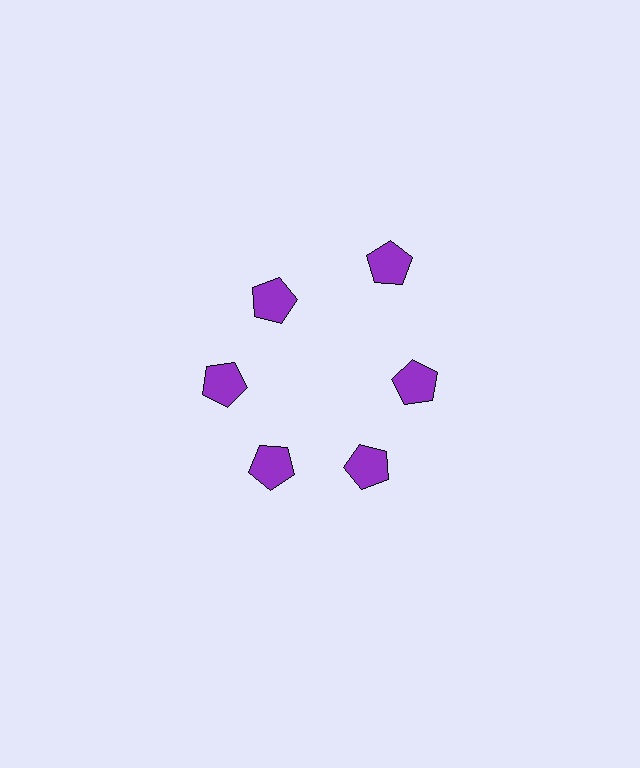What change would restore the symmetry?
The symmetry would be restored by moving it inward, back onto the ring so that all 6 pentagons sit at equal angles and equal distance from the center.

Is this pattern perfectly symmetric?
No. The 6 purple pentagons are arranged in a ring, but one element near the 1 o'clock position is pushed outward from the center, breaking the 6-fold rotational symmetry.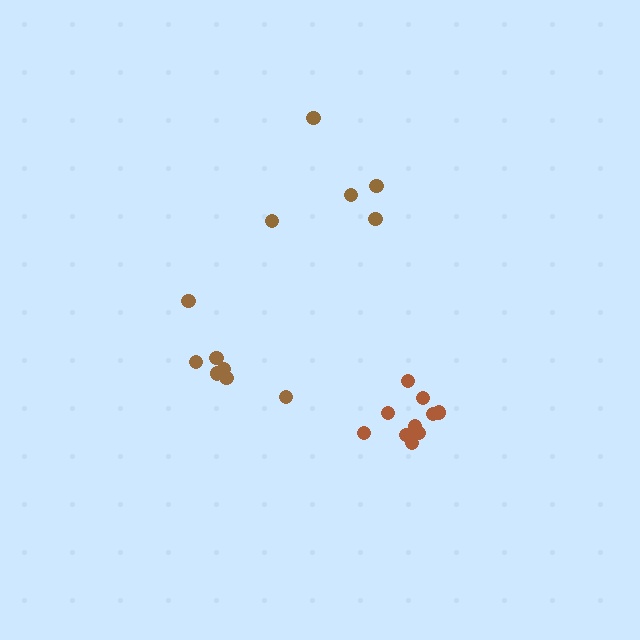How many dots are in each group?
Group 1: 10 dots, Group 2: 5 dots, Group 3: 7 dots (22 total).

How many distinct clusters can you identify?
There are 3 distinct clusters.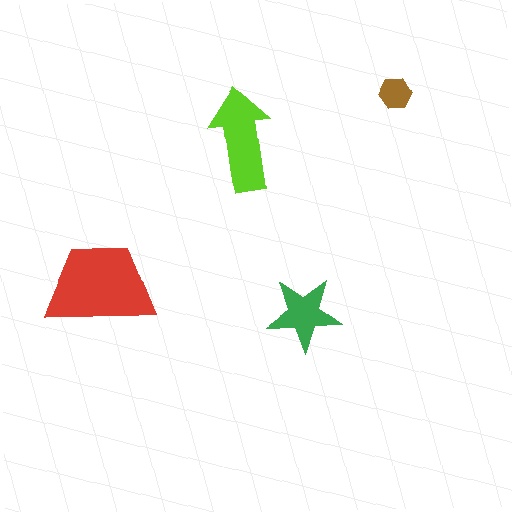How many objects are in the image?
There are 4 objects in the image.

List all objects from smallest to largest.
The brown hexagon, the green star, the lime arrow, the red trapezoid.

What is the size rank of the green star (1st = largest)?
3rd.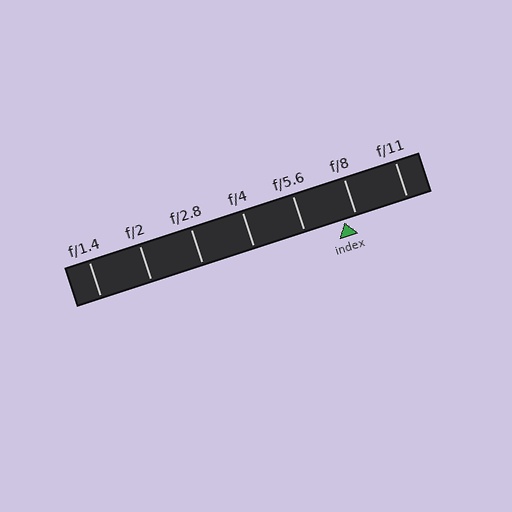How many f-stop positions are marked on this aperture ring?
There are 7 f-stop positions marked.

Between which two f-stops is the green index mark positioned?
The index mark is between f/5.6 and f/8.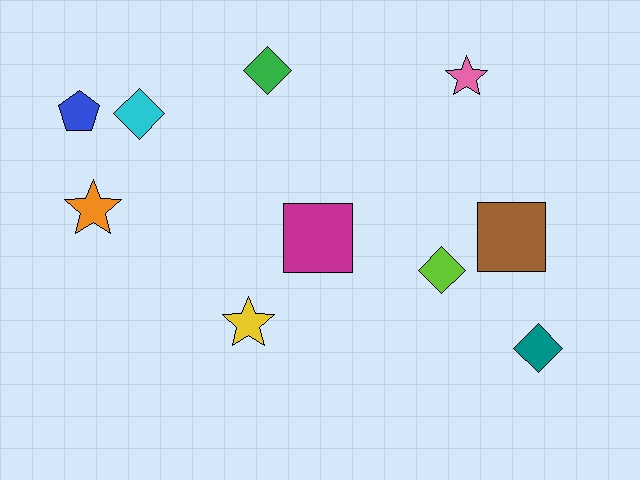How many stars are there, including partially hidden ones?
There are 3 stars.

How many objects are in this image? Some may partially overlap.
There are 10 objects.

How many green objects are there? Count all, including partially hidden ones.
There is 1 green object.